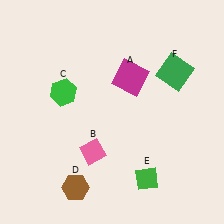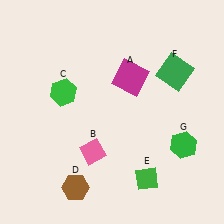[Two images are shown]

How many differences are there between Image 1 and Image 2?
There is 1 difference between the two images.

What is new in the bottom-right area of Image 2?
A green hexagon (G) was added in the bottom-right area of Image 2.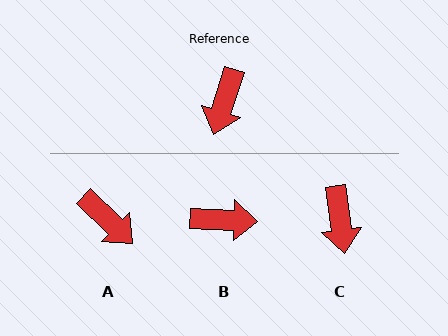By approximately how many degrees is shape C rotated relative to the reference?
Approximately 26 degrees counter-clockwise.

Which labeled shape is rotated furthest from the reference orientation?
B, about 106 degrees away.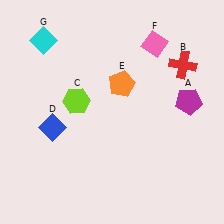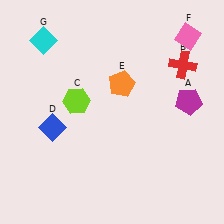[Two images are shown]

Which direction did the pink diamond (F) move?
The pink diamond (F) moved right.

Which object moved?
The pink diamond (F) moved right.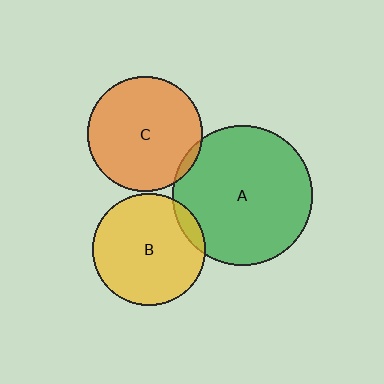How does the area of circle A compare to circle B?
Approximately 1.5 times.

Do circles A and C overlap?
Yes.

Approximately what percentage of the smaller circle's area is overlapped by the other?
Approximately 5%.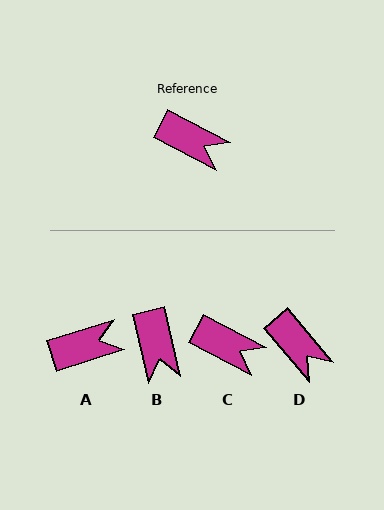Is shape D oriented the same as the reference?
No, it is off by about 22 degrees.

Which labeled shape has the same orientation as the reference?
C.